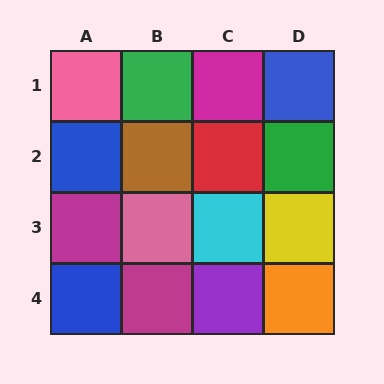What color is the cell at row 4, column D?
Orange.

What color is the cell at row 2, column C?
Red.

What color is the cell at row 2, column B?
Brown.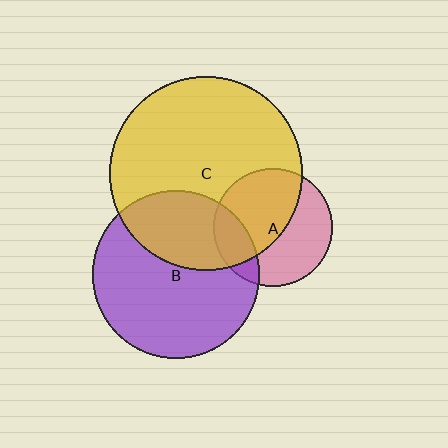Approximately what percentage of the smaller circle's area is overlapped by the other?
Approximately 55%.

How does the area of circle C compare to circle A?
Approximately 2.7 times.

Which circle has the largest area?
Circle C (yellow).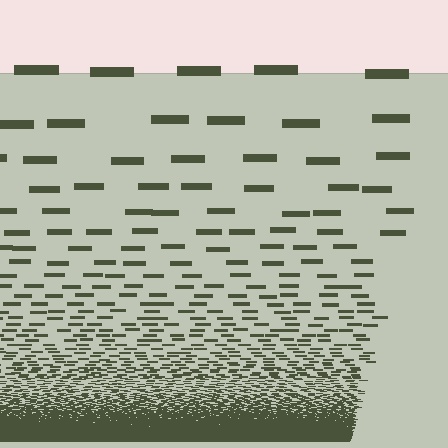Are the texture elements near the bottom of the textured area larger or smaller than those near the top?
Smaller. The gradient is inverted — elements near the bottom are smaller and denser.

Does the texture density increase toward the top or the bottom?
Density increases toward the bottom.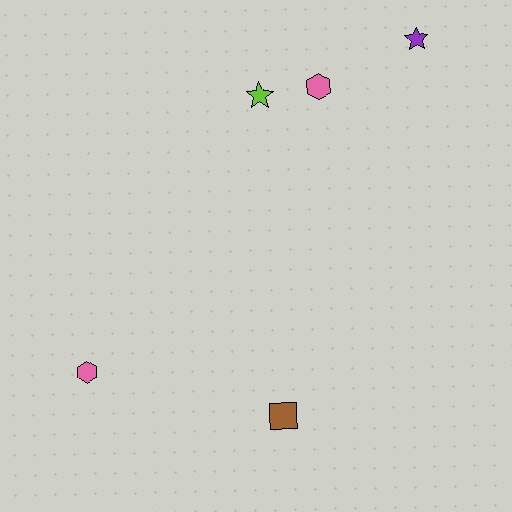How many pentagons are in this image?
There are no pentagons.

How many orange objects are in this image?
There are no orange objects.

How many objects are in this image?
There are 5 objects.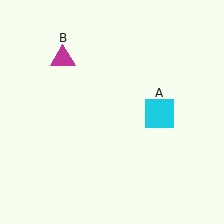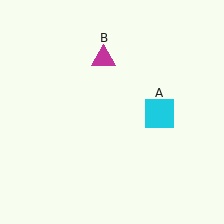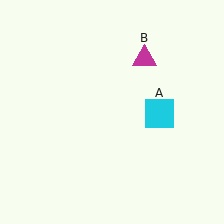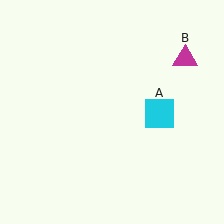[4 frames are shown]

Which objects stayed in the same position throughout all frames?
Cyan square (object A) remained stationary.